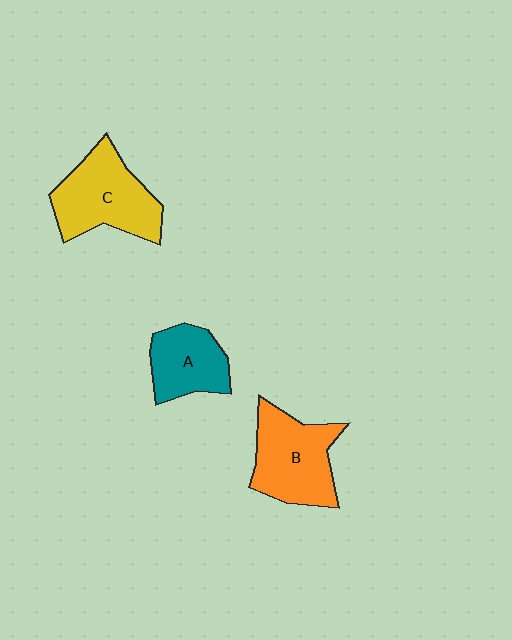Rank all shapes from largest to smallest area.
From largest to smallest: C (yellow), B (orange), A (teal).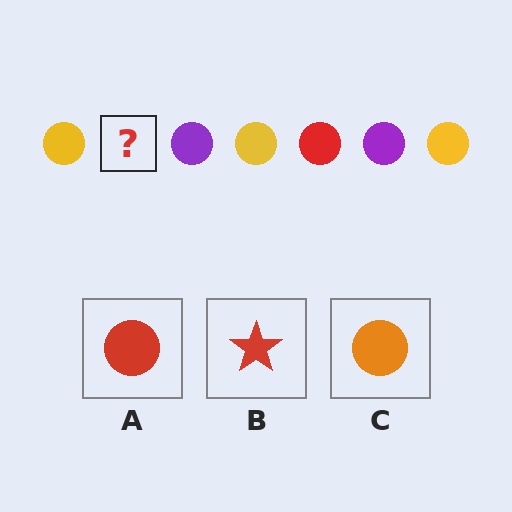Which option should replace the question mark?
Option A.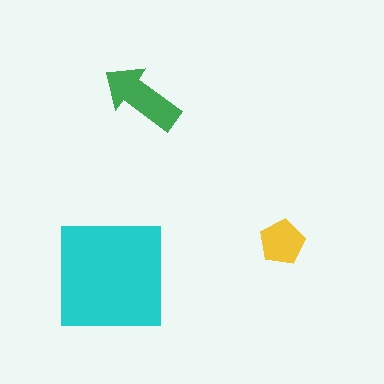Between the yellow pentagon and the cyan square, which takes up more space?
The cyan square.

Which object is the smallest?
The yellow pentagon.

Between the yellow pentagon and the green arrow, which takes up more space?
The green arrow.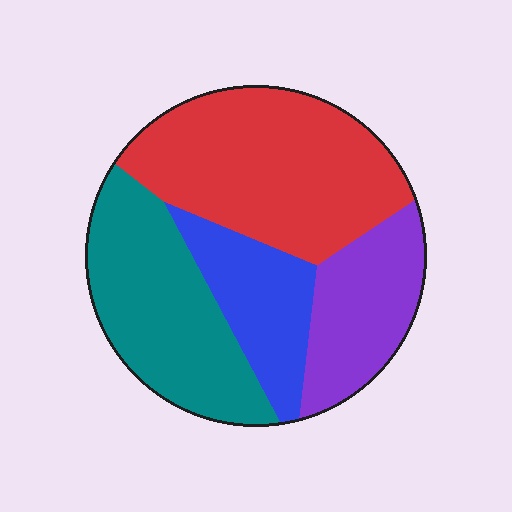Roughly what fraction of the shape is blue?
Blue takes up less than a quarter of the shape.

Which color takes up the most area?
Red, at roughly 35%.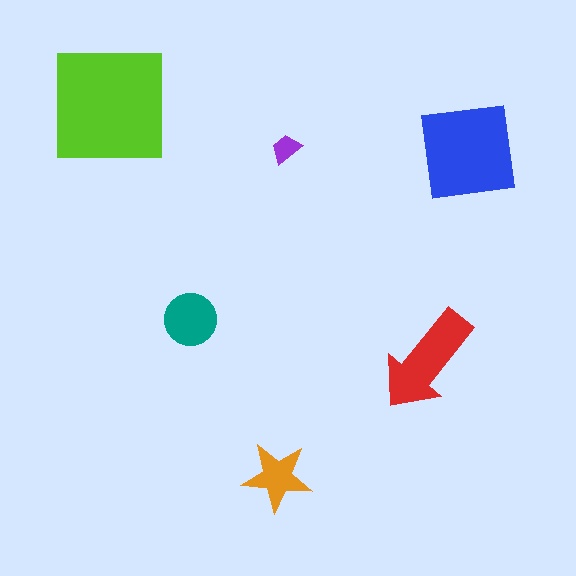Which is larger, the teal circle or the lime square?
The lime square.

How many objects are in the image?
There are 6 objects in the image.